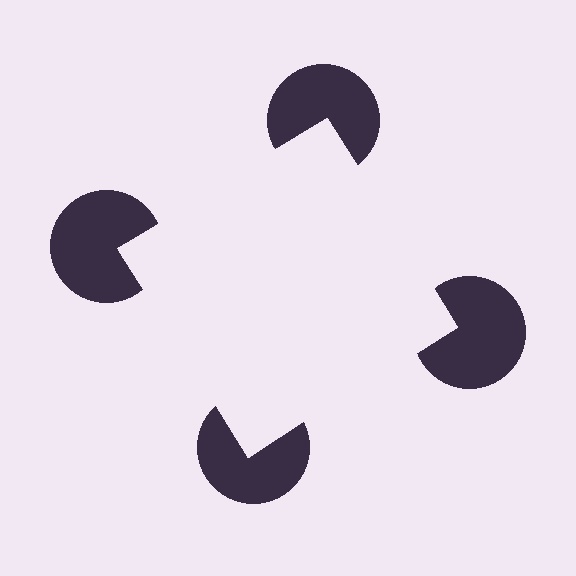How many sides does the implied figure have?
4 sides.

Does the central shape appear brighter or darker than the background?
It typically appears slightly brighter than the background, even though no actual brightness change is drawn.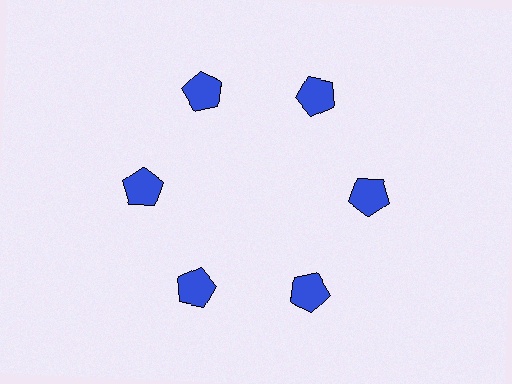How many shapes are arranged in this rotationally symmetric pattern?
There are 6 shapes, arranged in 6 groups of 1.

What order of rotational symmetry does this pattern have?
This pattern has 6-fold rotational symmetry.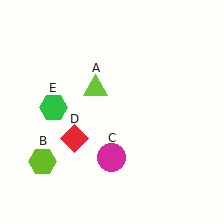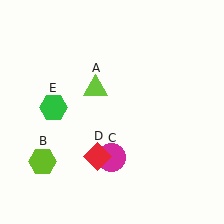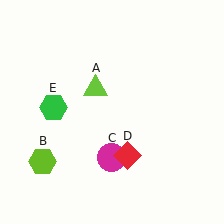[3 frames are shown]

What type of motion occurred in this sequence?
The red diamond (object D) rotated counterclockwise around the center of the scene.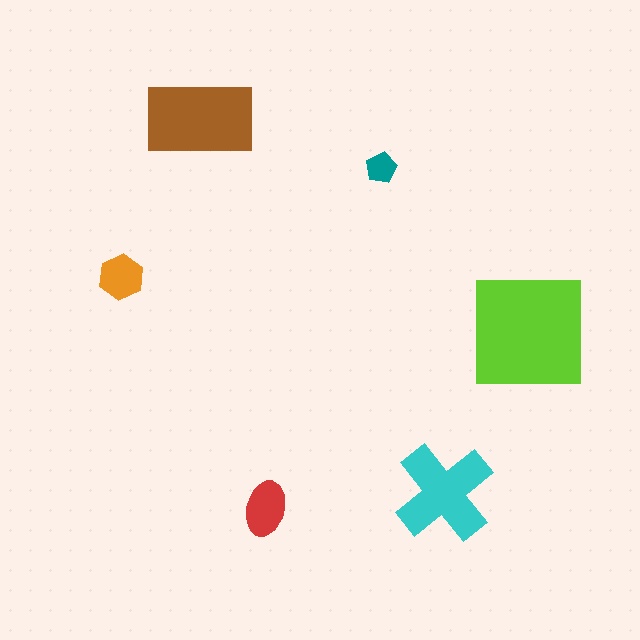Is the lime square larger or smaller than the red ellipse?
Larger.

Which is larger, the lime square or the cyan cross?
The lime square.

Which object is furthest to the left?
The orange hexagon is leftmost.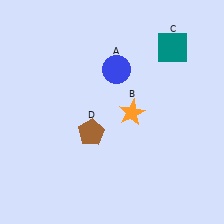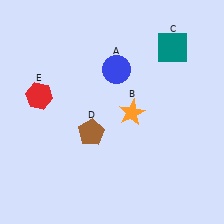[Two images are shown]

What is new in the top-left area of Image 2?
A red hexagon (E) was added in the top-left area of Image 2.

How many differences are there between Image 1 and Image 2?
There is 1 difference between the two images.